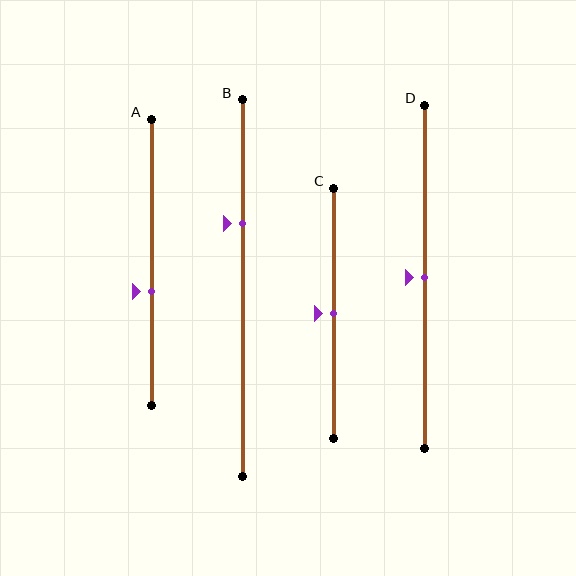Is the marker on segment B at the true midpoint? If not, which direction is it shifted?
No, the marker on segment B is shifted upward by about 17% of the segment length.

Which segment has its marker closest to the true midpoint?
Segment C has its marker closest to the true midpoint.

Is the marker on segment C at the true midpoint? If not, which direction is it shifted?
Yes, the marker on segment C is at the true midpoint.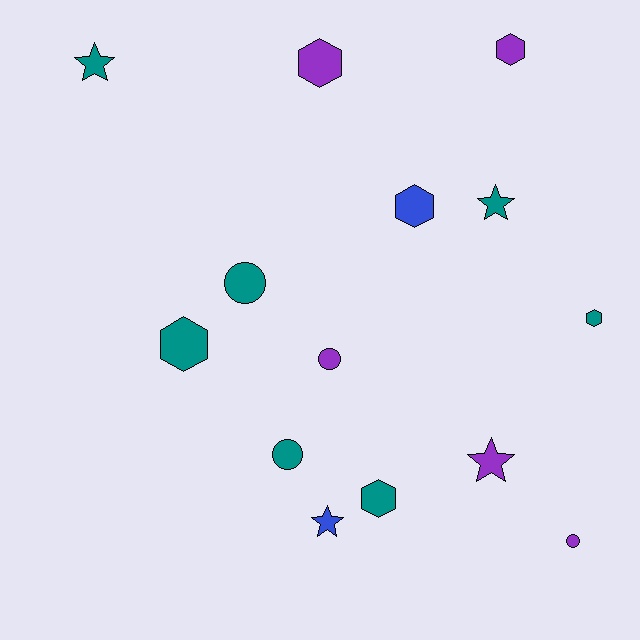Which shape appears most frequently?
Hexagon, with 6 objects.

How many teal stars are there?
There are 2 teal stars.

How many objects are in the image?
There are 14 objects.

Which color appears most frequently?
Teal, with 7 objects.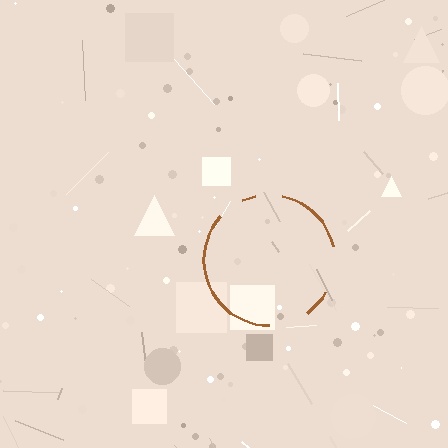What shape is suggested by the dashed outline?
The dashed outline suggests a circle.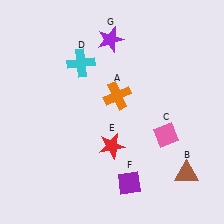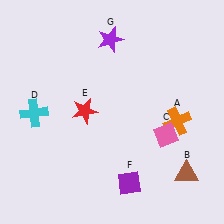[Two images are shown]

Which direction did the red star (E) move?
The red star (E) moved up.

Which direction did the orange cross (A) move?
The orange cross (A) moved right.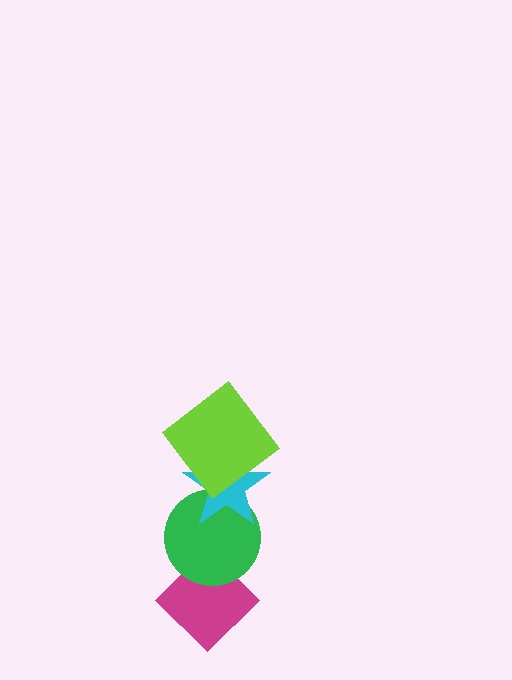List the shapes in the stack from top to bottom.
From top to bottom: the lime diamond, the cyan star, the green circle, the magenta diamond.